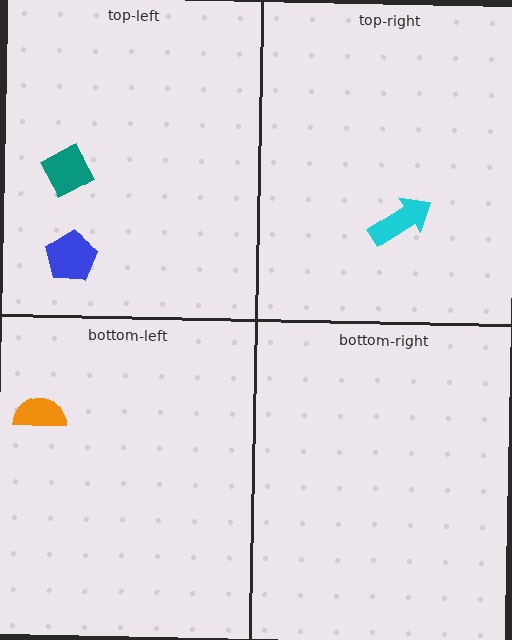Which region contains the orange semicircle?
The bottom-left region.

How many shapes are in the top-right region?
1.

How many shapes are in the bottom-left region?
1.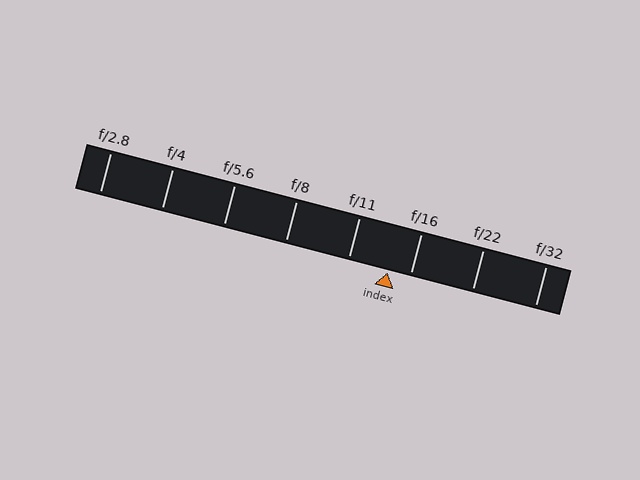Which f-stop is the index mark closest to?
The index mark is closest to f/16.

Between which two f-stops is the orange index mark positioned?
The index mark is between f/11 and f/16.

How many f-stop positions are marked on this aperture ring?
There are 8 f-stop positions marked.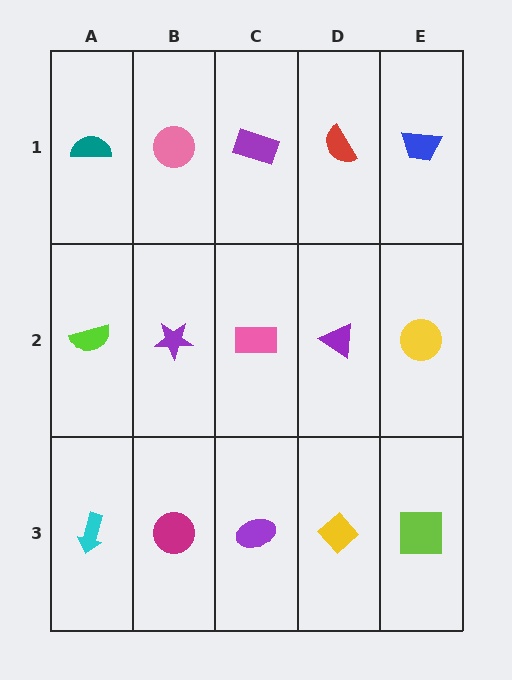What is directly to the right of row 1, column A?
A pink circle.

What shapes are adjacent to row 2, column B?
A pink circle (row 1, column B), a magenta circle (row 3, column B), a lime semicircle (row 2, column A), a pink rectangle (row 2, column C).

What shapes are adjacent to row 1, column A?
A lime semicircle (row 2, column A), a pink circle (row 1, column B).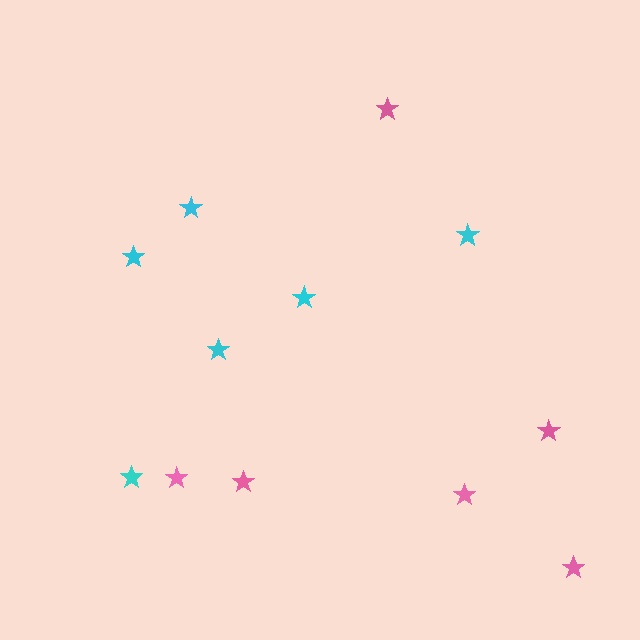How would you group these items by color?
There are 2 groups: one group of pink stars (6) and one group of cyan stars (6).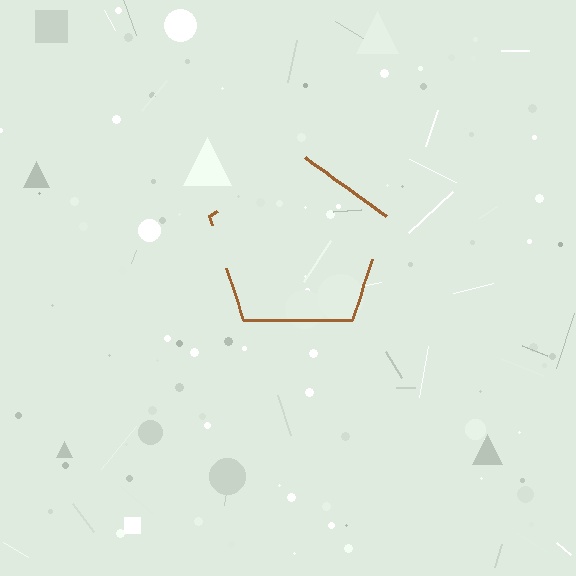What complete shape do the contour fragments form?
The contour fragments form a pentagon.